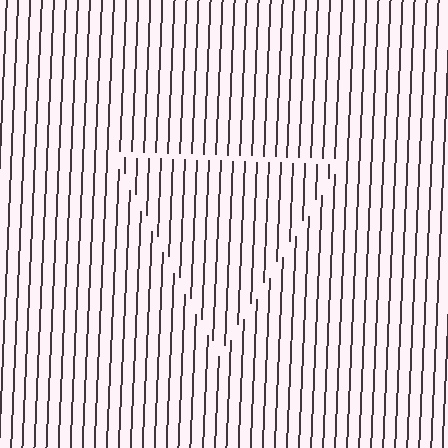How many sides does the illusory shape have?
3 sides — the line-ends trace a triangle.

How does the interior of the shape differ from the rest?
The interior of the shape contains the same grating, shifted by half a period — the contour is defined by the phase discontinuity where line-ends from the inner and outer gratings abut.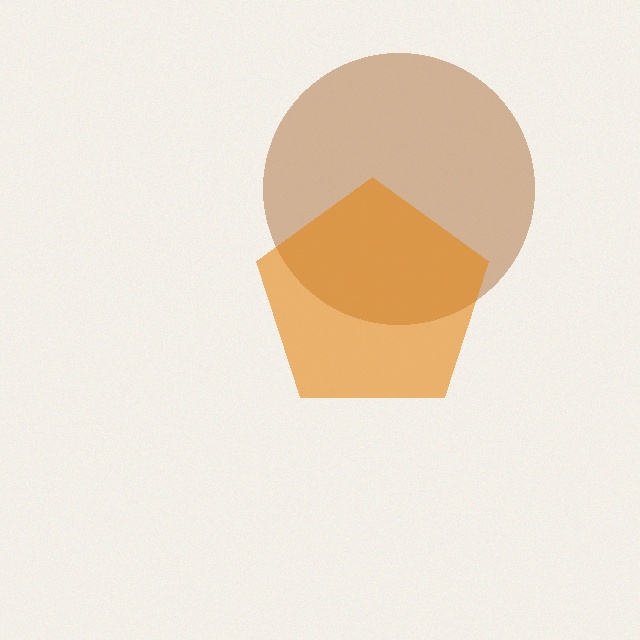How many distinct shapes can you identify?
There are 2 distinct shapes: a brown circle, an orange pentagon.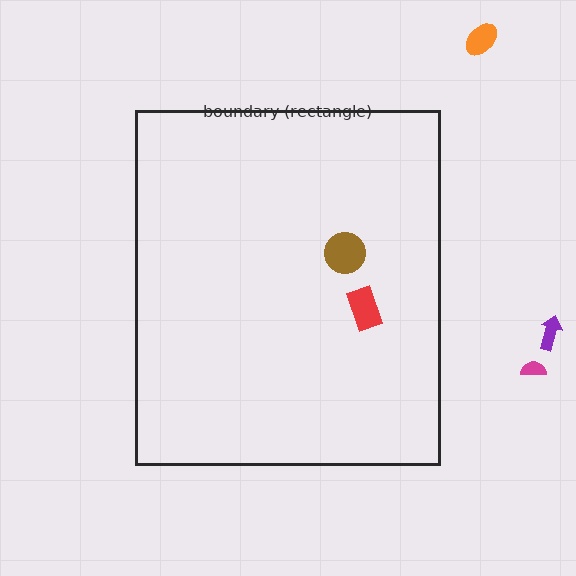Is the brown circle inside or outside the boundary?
Inside.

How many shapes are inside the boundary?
2 inside, 3 outside.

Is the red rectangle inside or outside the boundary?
Inside.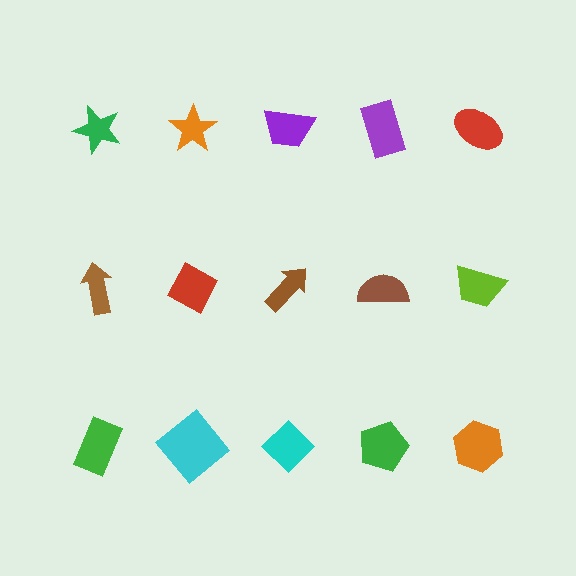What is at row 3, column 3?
A cyan diamond.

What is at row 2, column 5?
A lime trapezoid.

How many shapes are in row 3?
5 shapes.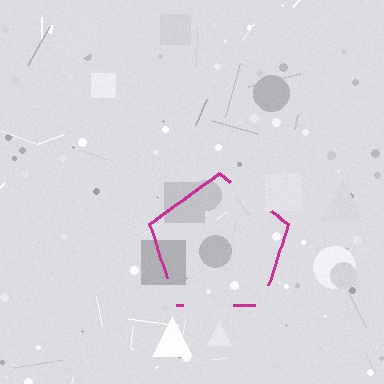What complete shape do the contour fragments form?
The contour fragments form a pentagon.